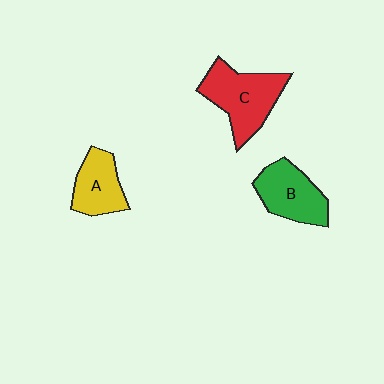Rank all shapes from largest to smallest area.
From largest to smallest: C (red), B (green), A (yellow).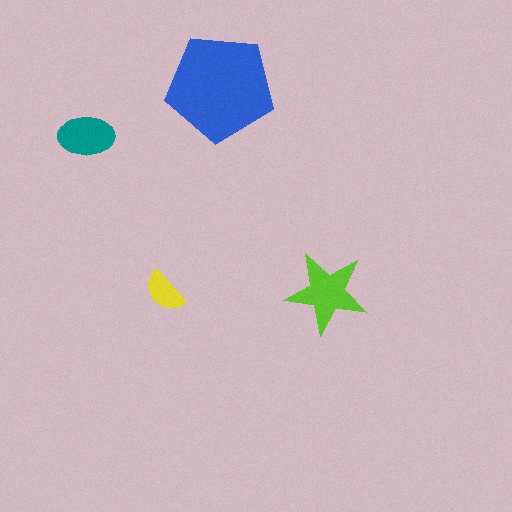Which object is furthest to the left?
The teal ellipse is leftmost.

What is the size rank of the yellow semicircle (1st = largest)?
4th.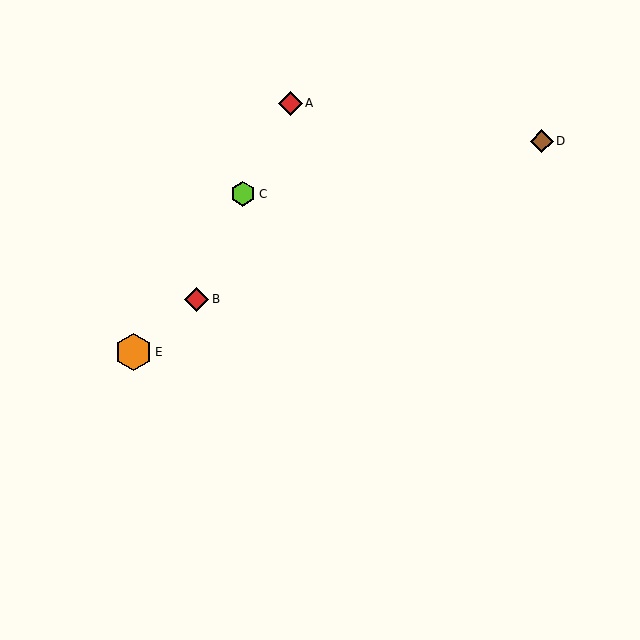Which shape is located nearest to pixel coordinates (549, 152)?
The brown diamond (labeled D) at (542, 141) is nearest to that location.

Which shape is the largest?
The orange hexagon (labeled E) is the largest.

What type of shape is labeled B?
Shape B is a red diamond.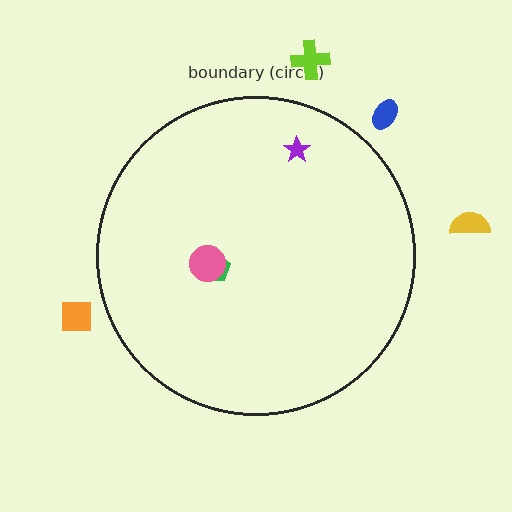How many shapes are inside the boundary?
3 inside, 4 outside.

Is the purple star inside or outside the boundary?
Inside.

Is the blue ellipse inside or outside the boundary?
Outside.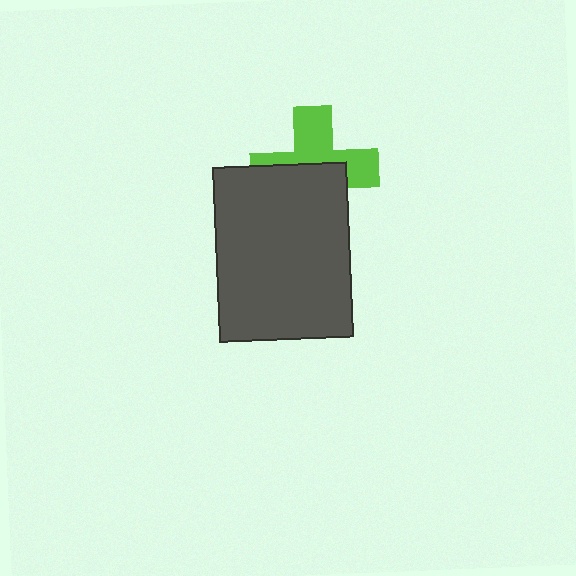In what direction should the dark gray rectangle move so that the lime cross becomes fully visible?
The dark gray rectangle should move down. That is the shortest direction to clear the overlap and leave the lime cross fully visible.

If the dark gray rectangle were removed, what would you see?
You would see the complete lime cross.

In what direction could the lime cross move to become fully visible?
The lime cross could move up. That would shift it out from behind the dark gray rectangle entirely.